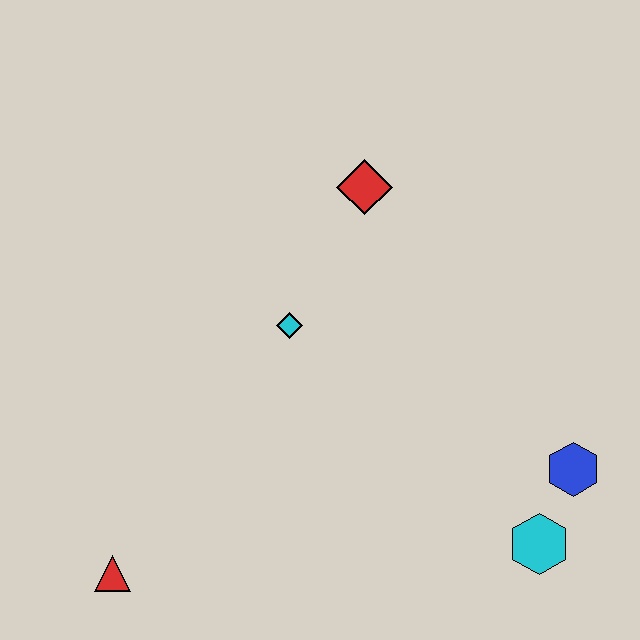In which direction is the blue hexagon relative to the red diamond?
The blue hexagon is below the red diamond.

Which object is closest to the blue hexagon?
The cyan hexagon is closest to the blue hexagon.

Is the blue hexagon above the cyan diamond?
No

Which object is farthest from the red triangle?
The blue hexagon is farthest from the red triangle.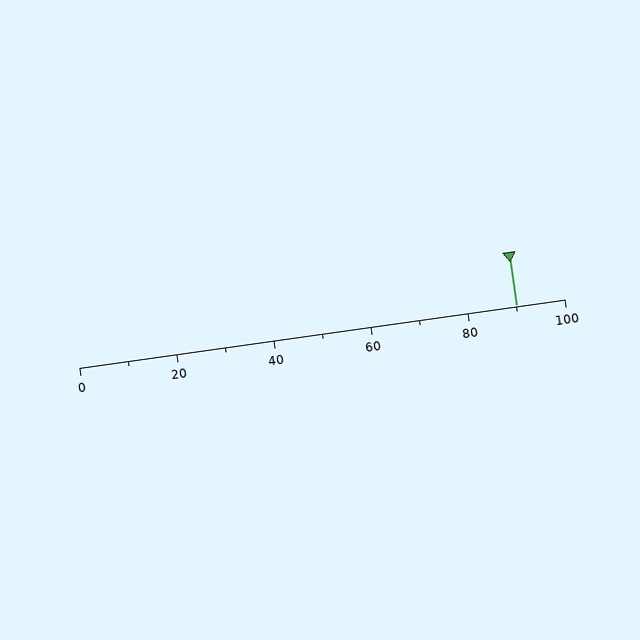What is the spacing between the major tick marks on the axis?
The major ticks are spaced 20 apart.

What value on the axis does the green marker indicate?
The marker indicates approximately 90.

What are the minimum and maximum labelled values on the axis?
The axis runs from 0 to 100.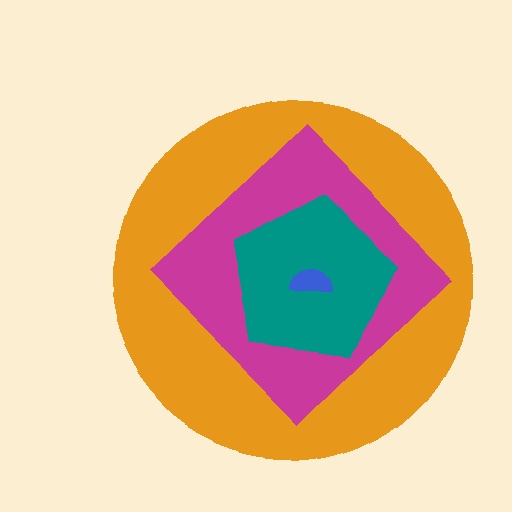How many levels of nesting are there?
4.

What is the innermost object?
The blue semicircle.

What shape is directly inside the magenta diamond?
The teal pentagon.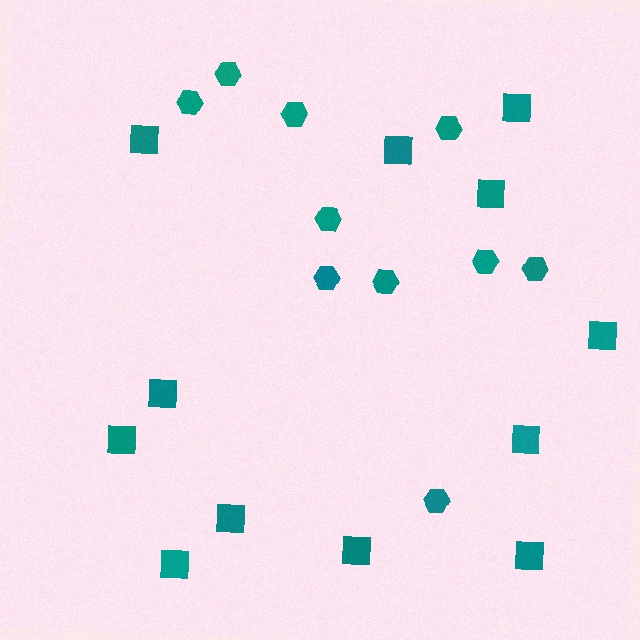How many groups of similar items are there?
There are 2 groups: one group of squares (12) and one group of hexagons (10).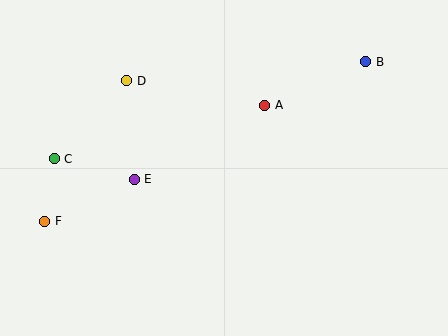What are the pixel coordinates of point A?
Point A is at (265, 105).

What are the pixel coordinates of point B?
Point B is at (366, 62).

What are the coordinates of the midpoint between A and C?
The midpoint between A and C is at (160, 132).